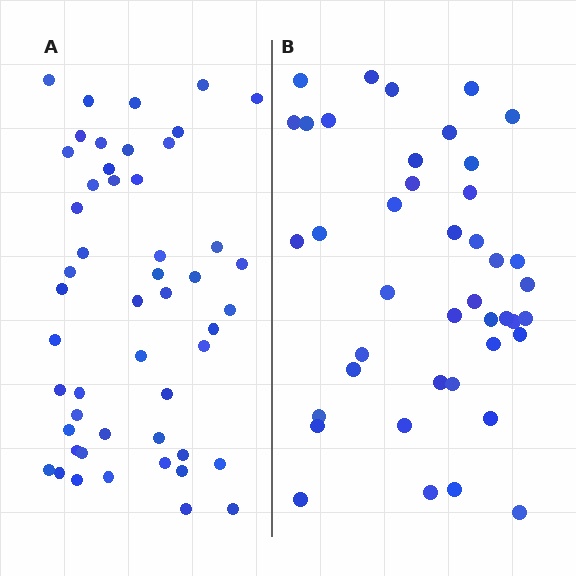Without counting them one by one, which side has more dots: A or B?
Region A (the left region) has more dots.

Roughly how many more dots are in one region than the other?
Region A has roughly 8 or so more dots than region B.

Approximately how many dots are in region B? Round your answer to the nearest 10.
About 40 dots. (The exact count is 42, which rounds to 40.)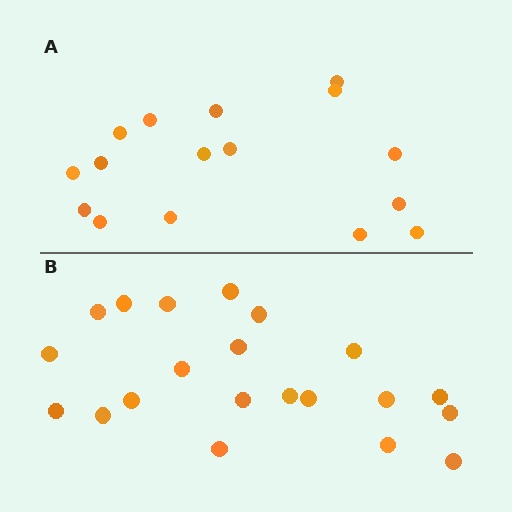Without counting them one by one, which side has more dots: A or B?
Region B (the bottom region) has more dots.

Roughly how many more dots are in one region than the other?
Region B has about 5 more dots than region A.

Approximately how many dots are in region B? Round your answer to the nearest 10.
About 20 dots. (The exact count is 21, which rounds to 20.)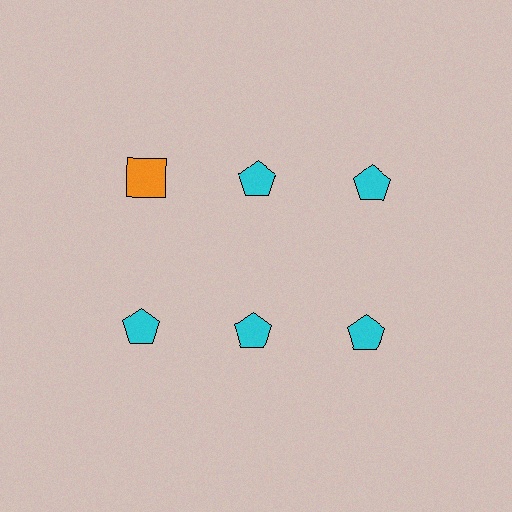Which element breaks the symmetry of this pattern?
The orange square in the top row, leftmost column breaks the symmetry. All other shapes are cyan pentagons.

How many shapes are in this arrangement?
There are 6 shapes arranged in a grid pattern.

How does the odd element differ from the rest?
It differs in both color (orange instead of cyan) and shape (square instead of pentagon).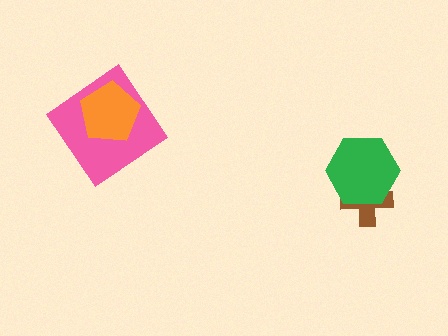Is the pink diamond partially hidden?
Yes, it is partially covered by another shape.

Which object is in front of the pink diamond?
The orange pentagon is in front of the pink diamond.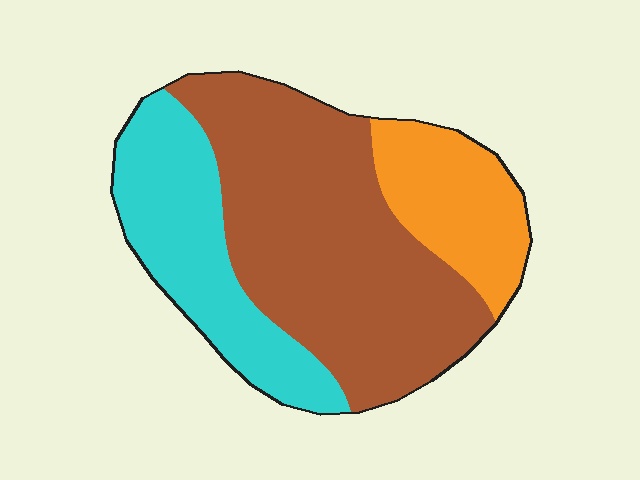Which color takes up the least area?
Orange, at roughly 20%.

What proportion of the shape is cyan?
Cyan takes up about one quarter (1/4) of the shape.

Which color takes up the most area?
Brown, at roughly 55%.